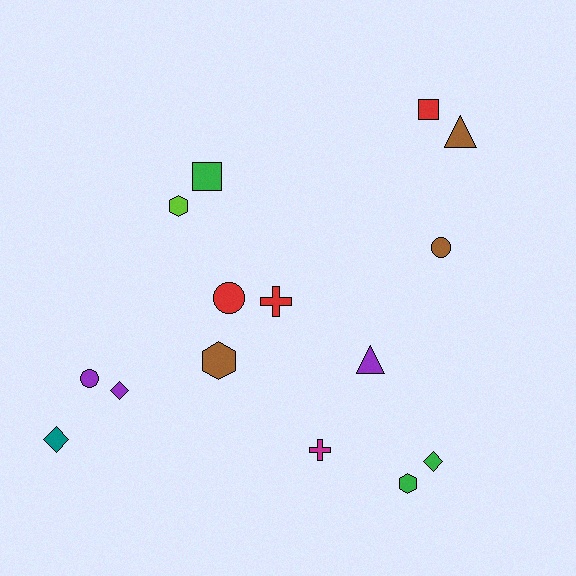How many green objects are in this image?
There are 3 green objects.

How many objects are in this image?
There are 15 objects.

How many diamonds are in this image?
There are 3 diamonds.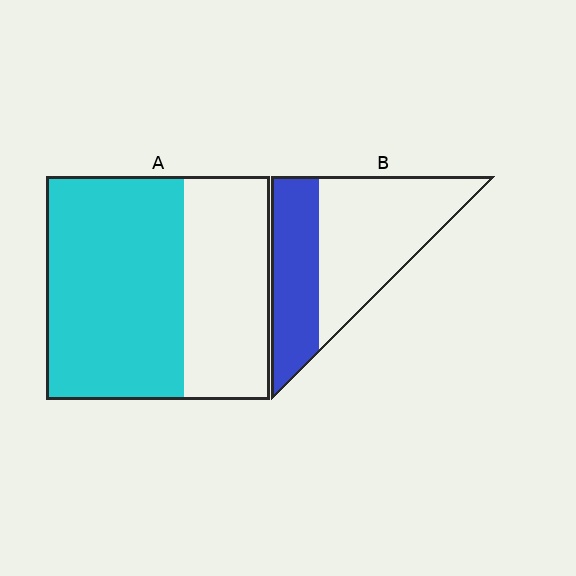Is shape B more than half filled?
No.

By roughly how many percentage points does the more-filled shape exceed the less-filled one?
By roughly 25 percentage points (A over B).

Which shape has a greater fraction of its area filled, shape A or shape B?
Shape A.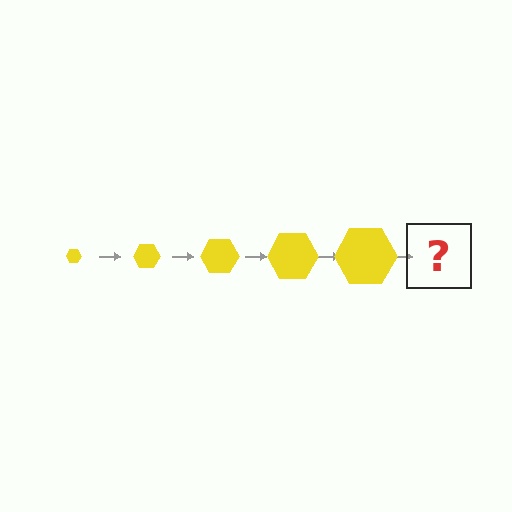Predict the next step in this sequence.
The next step is a yellow hexagon, larger than the previous one.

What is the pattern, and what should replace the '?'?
The pattern is that the hexagon gets progressively larger each step. The '?' should be a yellow hexagon, larger than the previous one.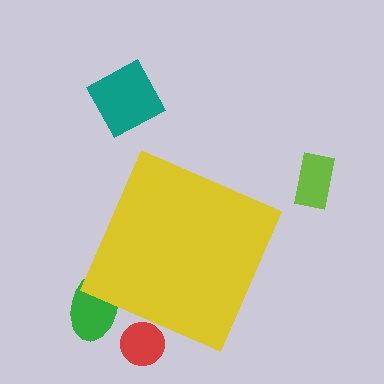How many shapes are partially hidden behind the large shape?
2 shapes are partially hidden.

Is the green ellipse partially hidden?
Yes, the green ellipse is partially hidden behind the yellow diamond.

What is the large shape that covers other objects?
A yellow diamond.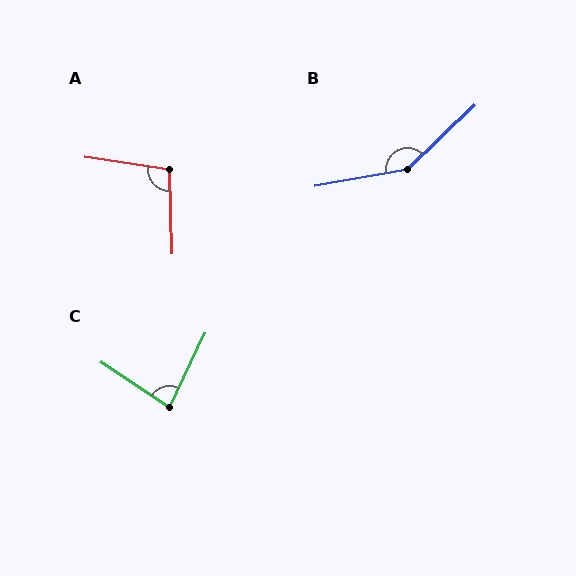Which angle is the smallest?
C, at approximately 82 degrees.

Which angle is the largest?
B, at approximately 146 degrees.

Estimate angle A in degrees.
Approximately 100 degrees.